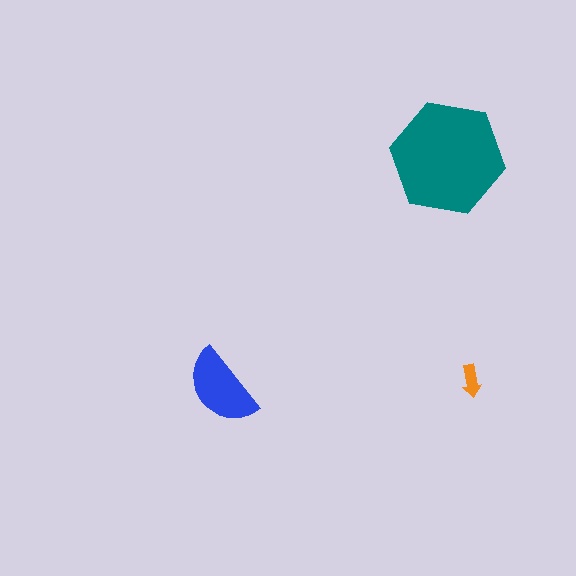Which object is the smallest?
The orange arrow.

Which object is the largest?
The teal hexagon.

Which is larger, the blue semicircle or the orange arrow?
The blue semicircle.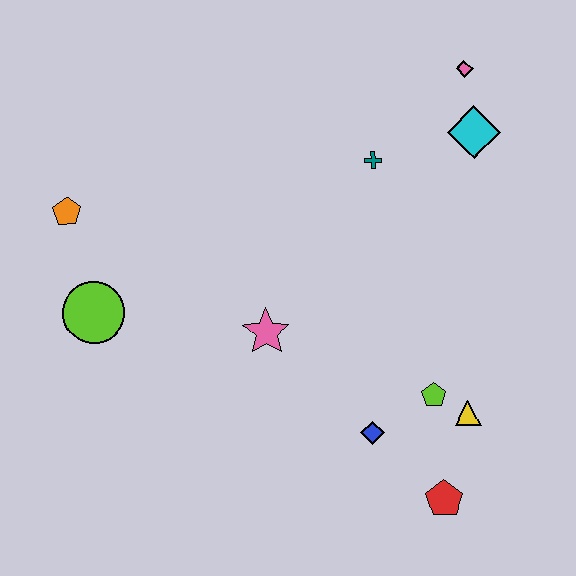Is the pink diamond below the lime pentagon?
No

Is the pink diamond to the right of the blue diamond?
Yes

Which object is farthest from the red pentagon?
The orange pentagon is farthest from the red pentagon.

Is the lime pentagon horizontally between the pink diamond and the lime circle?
Yes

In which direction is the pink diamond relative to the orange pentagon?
The pink diamond is to the right of the orange pentagon.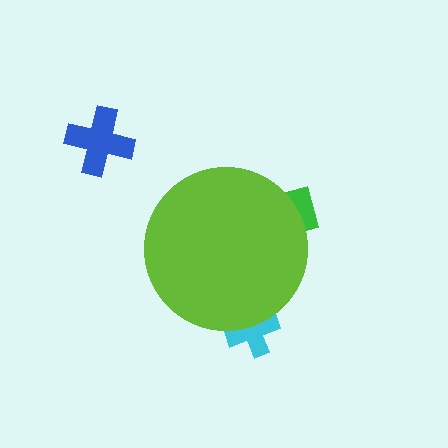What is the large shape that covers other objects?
A lime circle.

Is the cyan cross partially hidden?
Yes, the cyan cross is partially hidden behind the lime circle.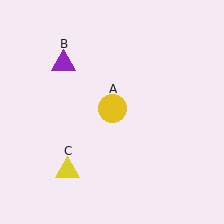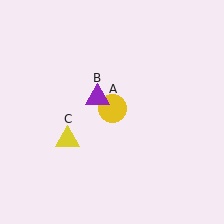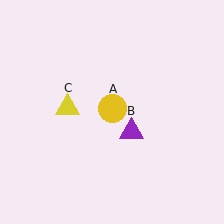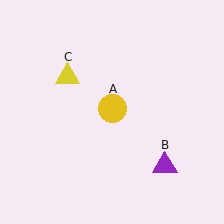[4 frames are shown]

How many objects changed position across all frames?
2 objects changed position: purple triangle (object B), yellow triangle (object C).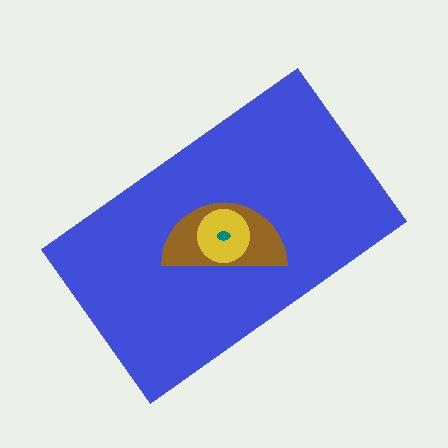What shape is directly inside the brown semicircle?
The yellow circle.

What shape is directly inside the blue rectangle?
The brown semicircle.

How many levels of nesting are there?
4.